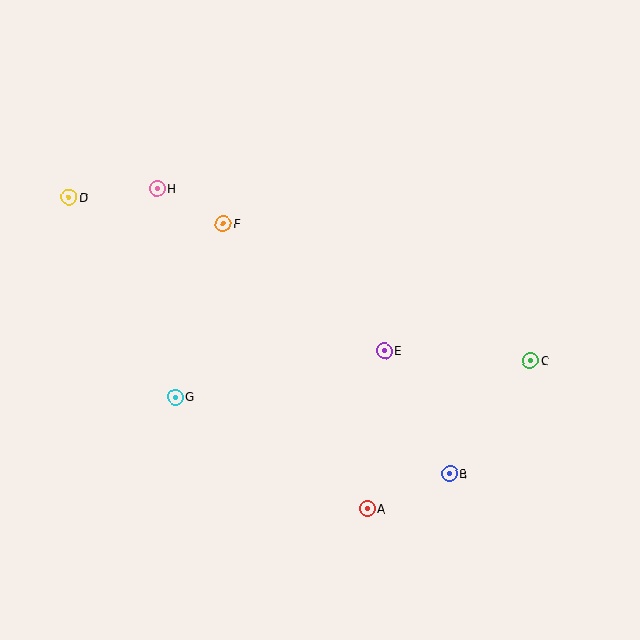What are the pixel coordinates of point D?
Point D is at (69, 198).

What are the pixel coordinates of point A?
Point A is at (367, 508).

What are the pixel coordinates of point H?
Point H is at (157, 189).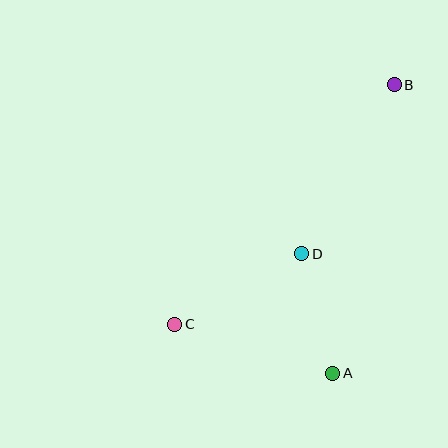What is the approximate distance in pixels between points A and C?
The distance between A and C is approximately 165 pixels.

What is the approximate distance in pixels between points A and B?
The distance between A and B is approximately 295 pixels.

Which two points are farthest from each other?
Points B and C are farthest from each other.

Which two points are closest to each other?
Points A and D are closest to each other.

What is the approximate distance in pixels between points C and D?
The distance between C and D is approximately 145 pixels.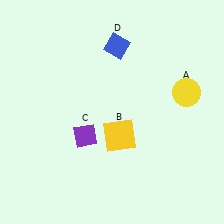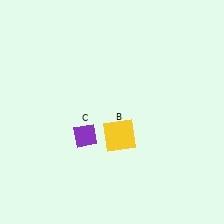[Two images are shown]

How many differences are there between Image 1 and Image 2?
There are 2 differences between the two images.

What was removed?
The yellow circle (A), the blue diamond (D) were removed in Image 2.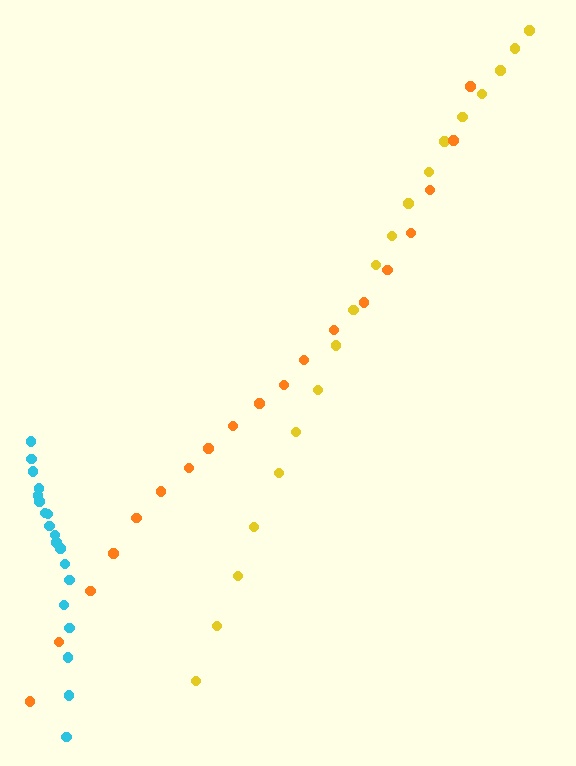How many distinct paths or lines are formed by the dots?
There are 3 distinct paths.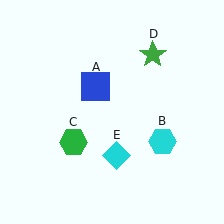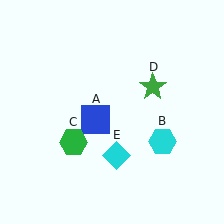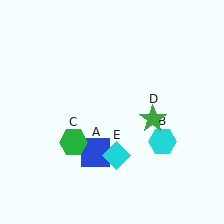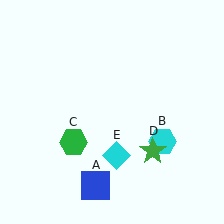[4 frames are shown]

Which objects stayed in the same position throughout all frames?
Cyan hexagon (object B) and green hexagon (object C) and cyan diamond (object E) remained stationary.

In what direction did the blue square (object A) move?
The blue square (object A) moved down.